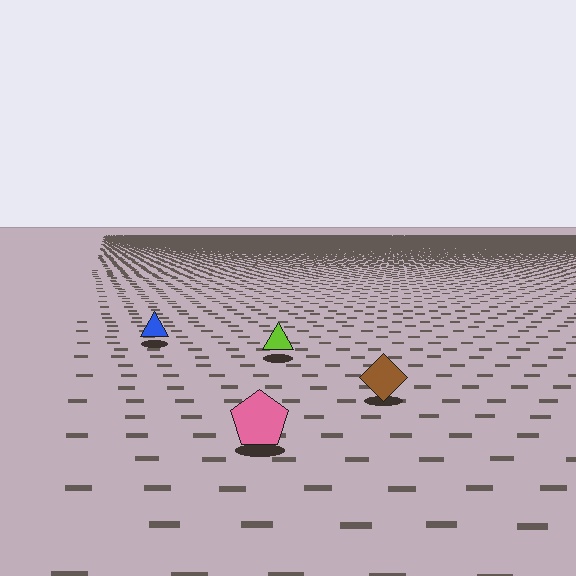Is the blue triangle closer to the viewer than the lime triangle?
No. The lime triangle is closer — you can tell from the texture gradient: the ground texture is coarser near it.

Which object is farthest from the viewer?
The blue triangle is farthest from the viewer. It appears smaller and the ground texture around it is denser.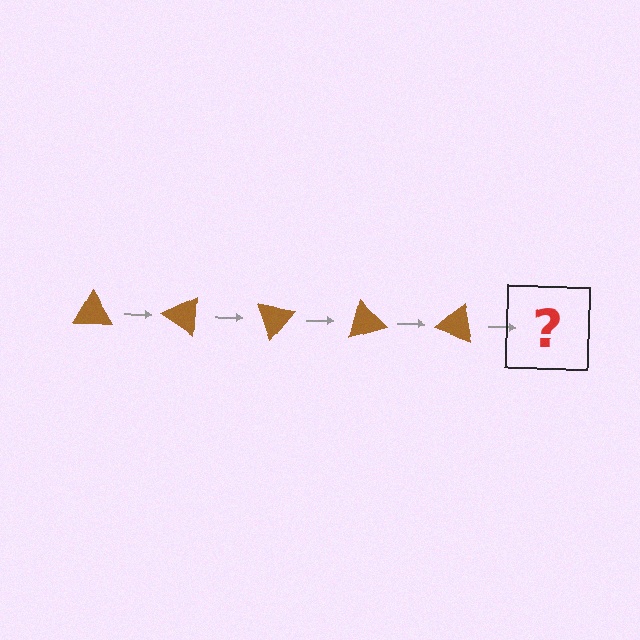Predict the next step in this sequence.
The next step is a brown triangle rotated 175 degrees.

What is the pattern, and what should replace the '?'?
The pattern is that the triangle rotates 35 degrees each step. The '?' should be a brown triangle rotated 175 degrees.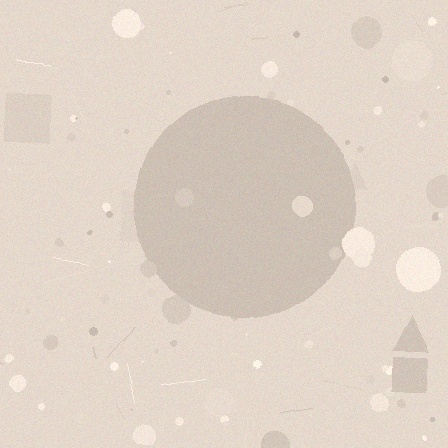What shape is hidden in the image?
A circle is hidden in the image.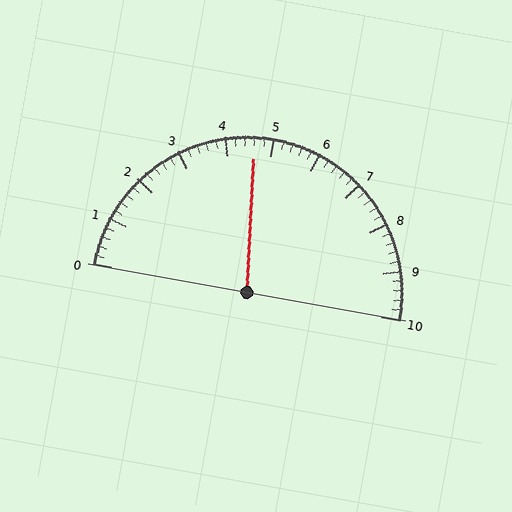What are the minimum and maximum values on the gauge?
The gauge ranges from 0 to 10.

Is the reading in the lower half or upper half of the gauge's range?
The reading is in the lower half of the range (0 to 10).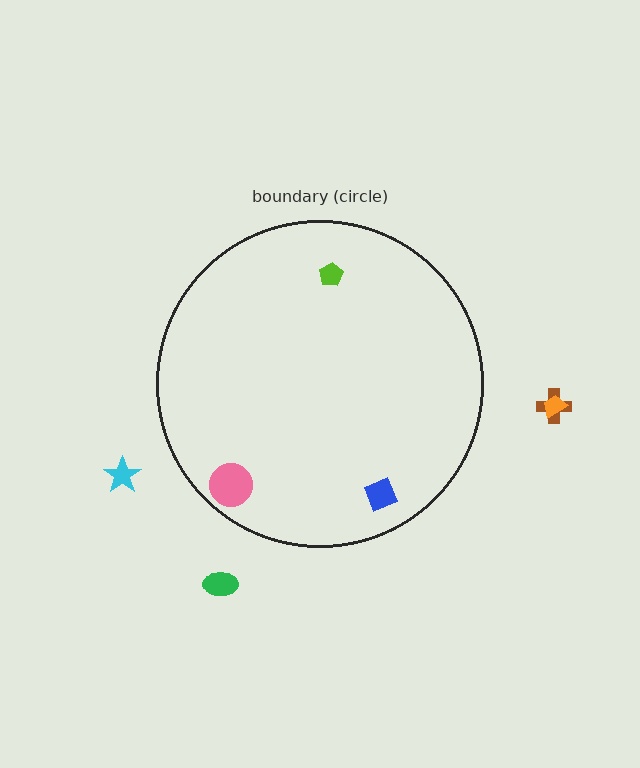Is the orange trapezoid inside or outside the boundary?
Outside.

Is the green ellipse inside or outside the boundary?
Outside.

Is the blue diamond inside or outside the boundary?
Inside.